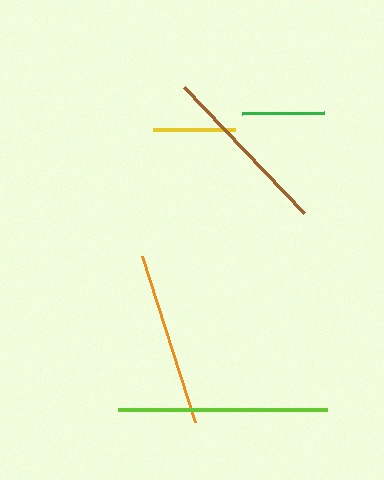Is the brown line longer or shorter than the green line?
The brown line is longer than the green line.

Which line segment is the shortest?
The yellow line is the shortest at approximately 82 pixels.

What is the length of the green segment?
The green segment is approximately 82 pixels long.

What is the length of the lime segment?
The lime segment is approximately 209 pixels long.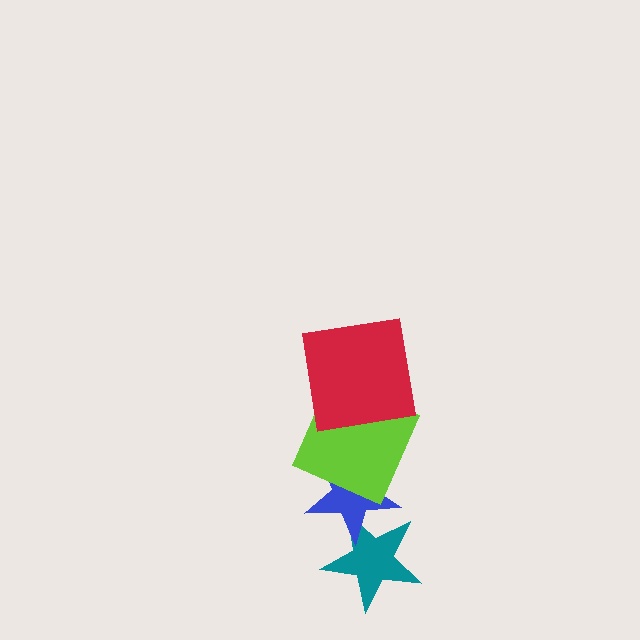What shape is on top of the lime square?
The red square is on top of the lime square.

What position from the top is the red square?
The red square is 1st from the top.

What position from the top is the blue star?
The blue star is 3rd from the top.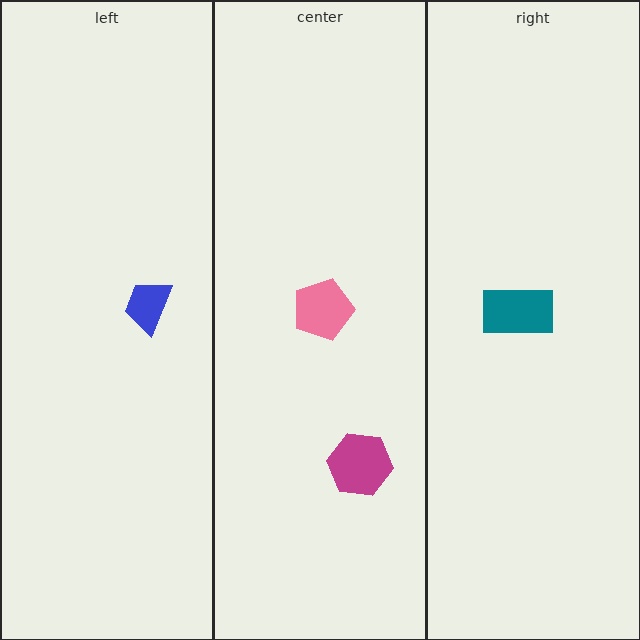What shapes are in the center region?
The magenta hexagon, the pink pentagon.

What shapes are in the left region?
The blue trapezoid.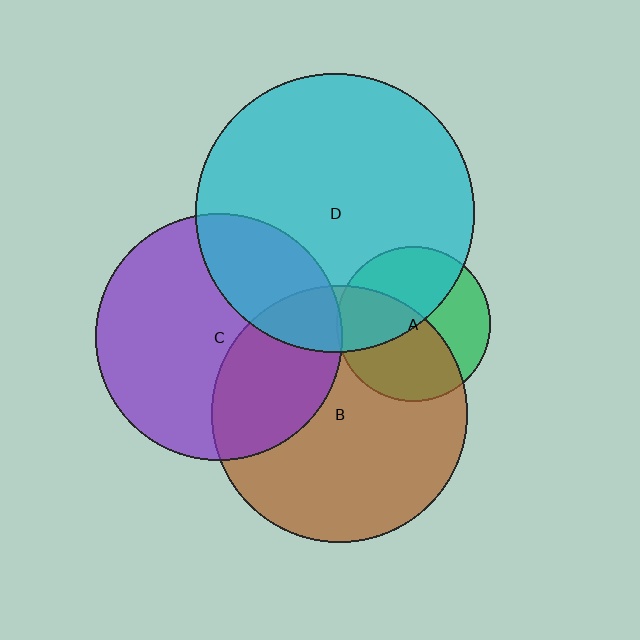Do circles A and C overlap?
Yes.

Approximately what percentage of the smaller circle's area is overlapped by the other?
Approximately 5%.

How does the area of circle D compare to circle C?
Approximately 1.3 times.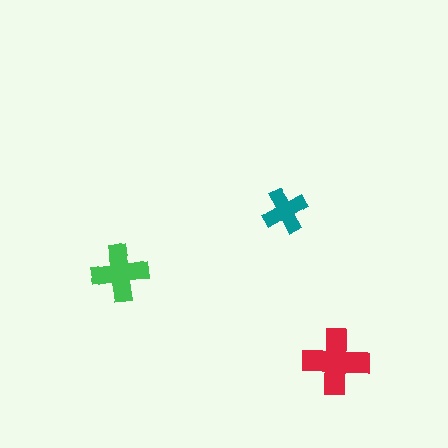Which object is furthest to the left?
The green cross is leftmost.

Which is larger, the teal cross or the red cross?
The red one.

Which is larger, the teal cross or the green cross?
The green one.